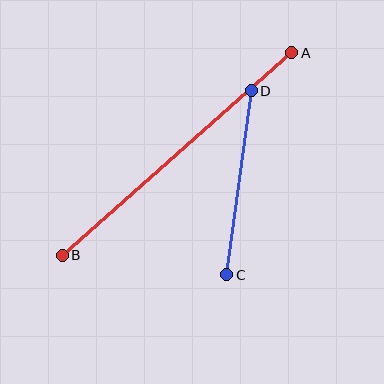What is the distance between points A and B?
The distance is approximately 306 pixels.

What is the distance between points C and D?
The distance is approximately 185 pixels.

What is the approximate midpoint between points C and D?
The midpoint is at approximately (239, 183) pixels.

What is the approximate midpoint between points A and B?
The midpoint is at approximately (177, 154) pixels.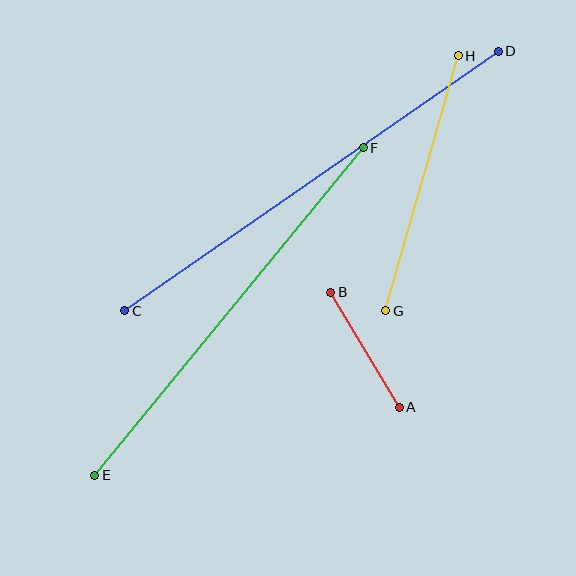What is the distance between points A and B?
The distance is approximately 134 pixels.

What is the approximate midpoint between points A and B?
The midpoint is at approximately (365, 350) pixels.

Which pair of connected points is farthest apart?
Points C and D are farthest apart.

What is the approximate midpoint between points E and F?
The midpoint is at approximately (229, 311) pixels.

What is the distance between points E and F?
The distance is approximately 423 pixels.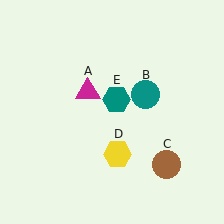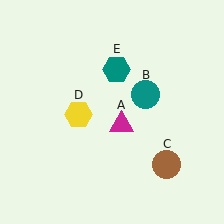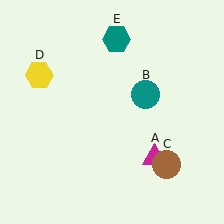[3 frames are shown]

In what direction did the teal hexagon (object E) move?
The teal hexagon (object E) moved up.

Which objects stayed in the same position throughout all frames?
Teal circle (object B) and brown circle (object C) remained stationary.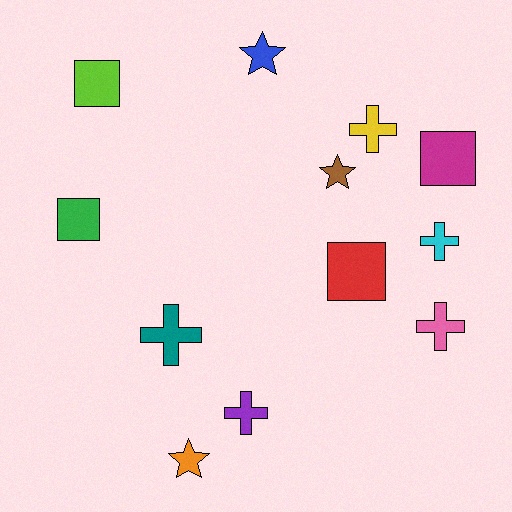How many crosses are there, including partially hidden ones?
There are 5 crosses.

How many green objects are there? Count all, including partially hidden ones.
There is 1 green object.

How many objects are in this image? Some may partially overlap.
There are 12 objects.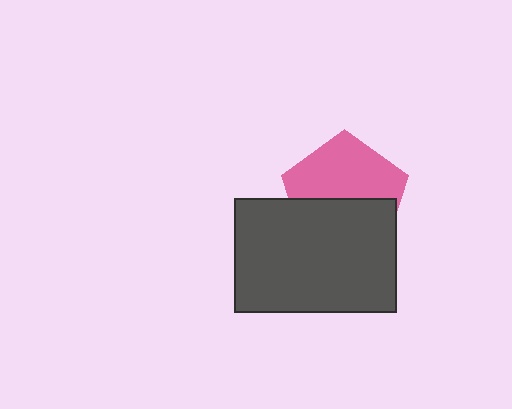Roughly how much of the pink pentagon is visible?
About half of it is visible (roughly 52%).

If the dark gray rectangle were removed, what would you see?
You would see the complete pink pentagon.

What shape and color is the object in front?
The object in front is a dark gray rectangle.